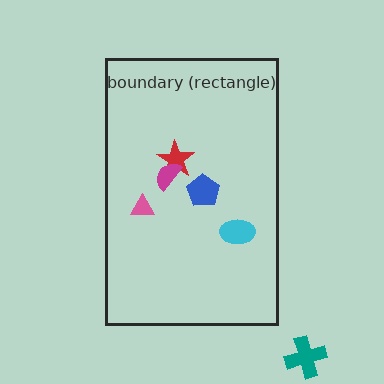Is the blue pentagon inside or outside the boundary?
Inside.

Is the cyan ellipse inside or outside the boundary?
Inside.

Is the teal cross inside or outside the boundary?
Outside.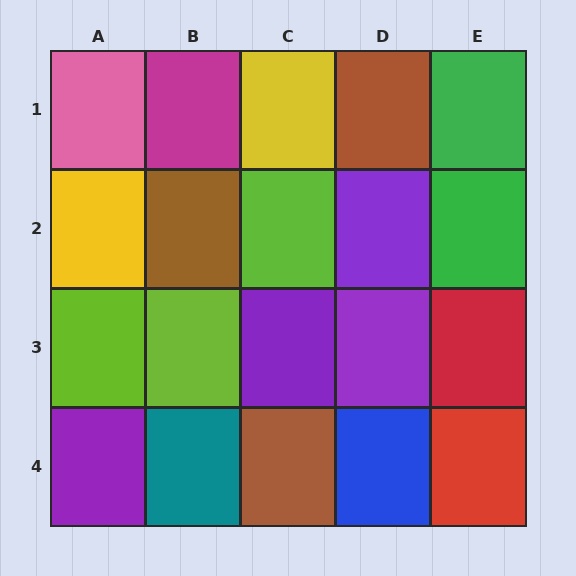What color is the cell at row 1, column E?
Green.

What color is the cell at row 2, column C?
Lime.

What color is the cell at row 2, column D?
Purple.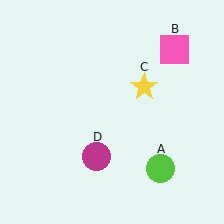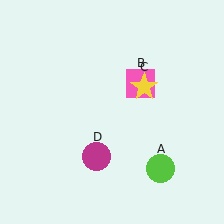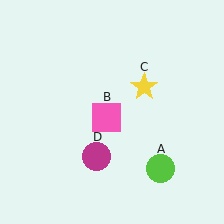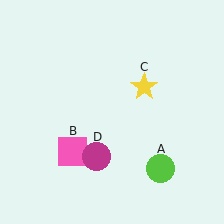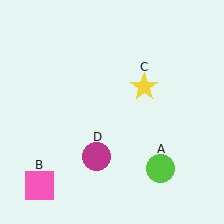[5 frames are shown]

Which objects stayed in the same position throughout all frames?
Lime circle (object A) and yellow star (object C) and magenta circle (object D) remained stationary.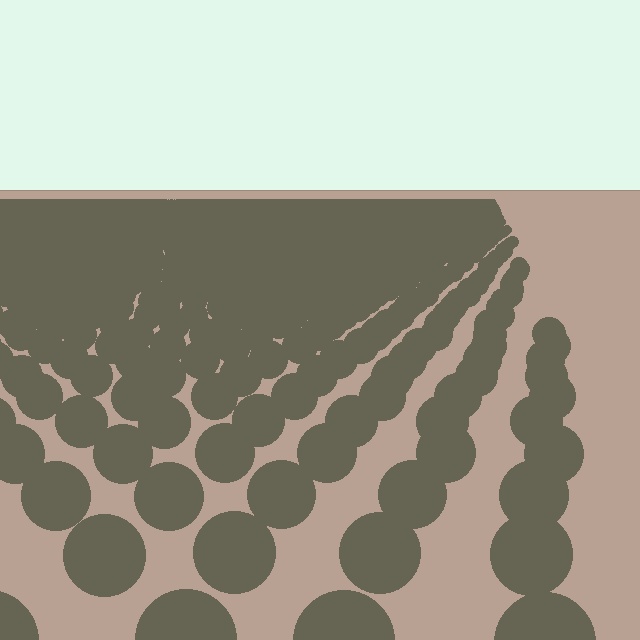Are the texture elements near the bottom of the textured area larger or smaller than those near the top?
Larger. Near the bottom, elements are closer to the viewer and appear at a bigger on-screen size.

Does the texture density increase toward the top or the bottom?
Density increases toward the top.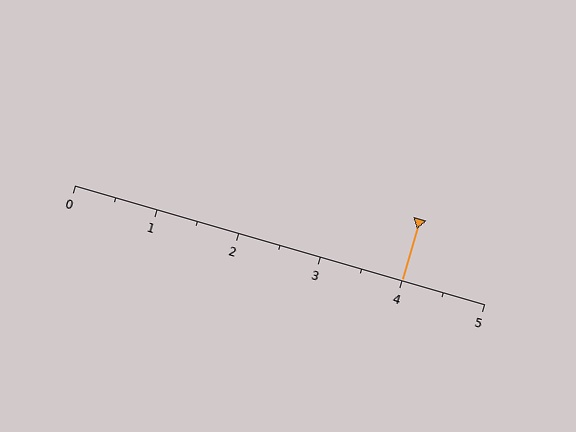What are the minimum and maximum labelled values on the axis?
The axis runs from 0 to 5.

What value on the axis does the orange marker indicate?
The marker indicates approximately 4.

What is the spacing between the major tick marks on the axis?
The major ticks are spaced 1 apart.